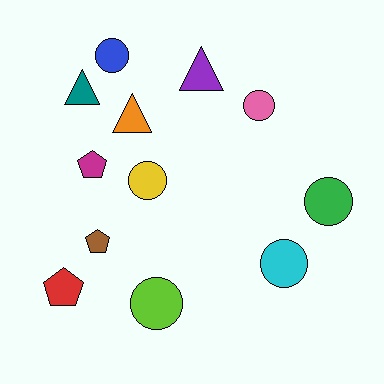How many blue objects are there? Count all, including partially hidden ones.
There is 1 blue object.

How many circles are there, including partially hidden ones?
There are 6 circles.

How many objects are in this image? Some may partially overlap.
There are 12 objects.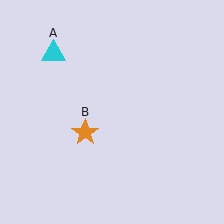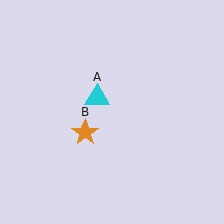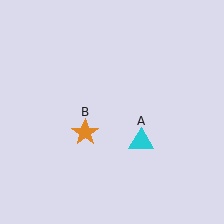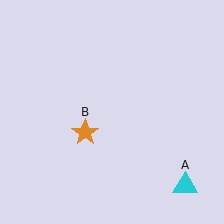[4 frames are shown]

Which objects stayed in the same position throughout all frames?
Orange star (object B) remained stationary.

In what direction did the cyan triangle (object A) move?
The cyan triangle (object A) moved down and to the right.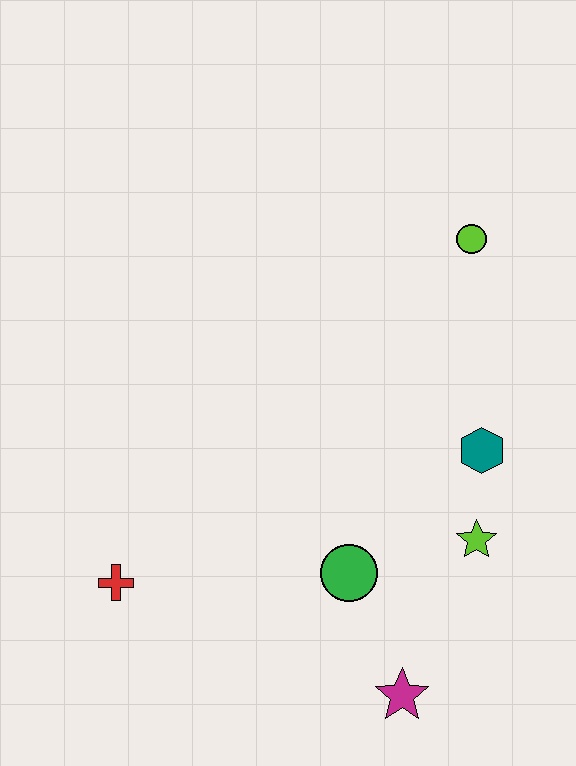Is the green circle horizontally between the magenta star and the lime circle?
No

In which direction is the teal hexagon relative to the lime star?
The teal hexagon is above the lime star.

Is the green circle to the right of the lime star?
No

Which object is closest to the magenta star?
The green circle is closest to the magenta star.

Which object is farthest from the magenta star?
The lime circle is farthest from the magenta star.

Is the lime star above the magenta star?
Yes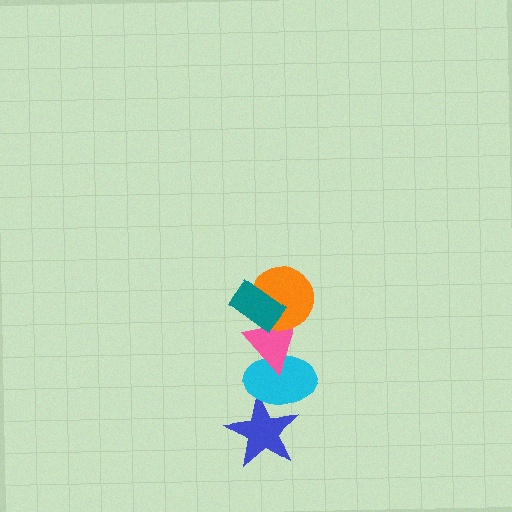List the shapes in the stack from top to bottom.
From top to bottom: the teal rectangle, the orange circle, the pink triangle, the cyan ellipse, the blue star.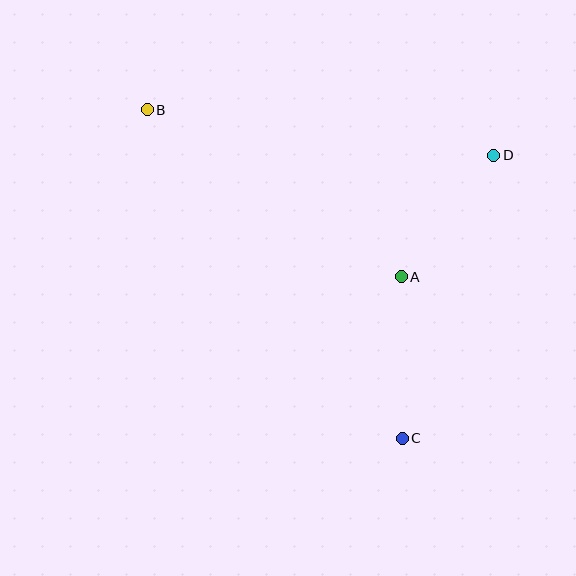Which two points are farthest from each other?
Points B and C are farthest from each other.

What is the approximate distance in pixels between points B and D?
The distance between B and D is approximately 350 pixels.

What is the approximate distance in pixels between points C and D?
The distance between C and D is approximately 298 pixels.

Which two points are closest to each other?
Points A and D are closest to each other.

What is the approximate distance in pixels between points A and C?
The distance between A and C is approximately 161 pixels.